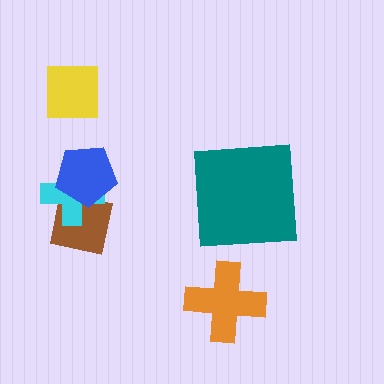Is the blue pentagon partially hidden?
No, no other shape covers it.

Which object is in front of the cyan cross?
The blue pentagon is in front of the cyan cross.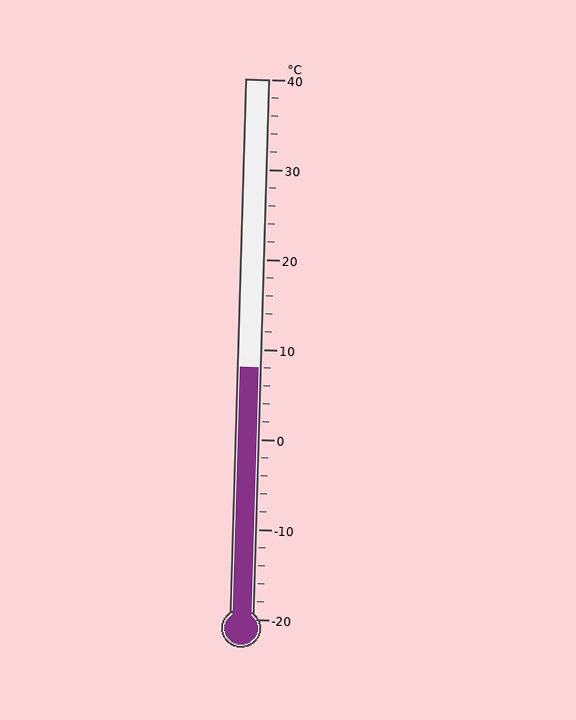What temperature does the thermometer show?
The thermometer shows approximately 8°C.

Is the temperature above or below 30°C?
The temperature is below 30°C.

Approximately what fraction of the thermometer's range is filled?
The thermometer is filled to approximately 45% of its range.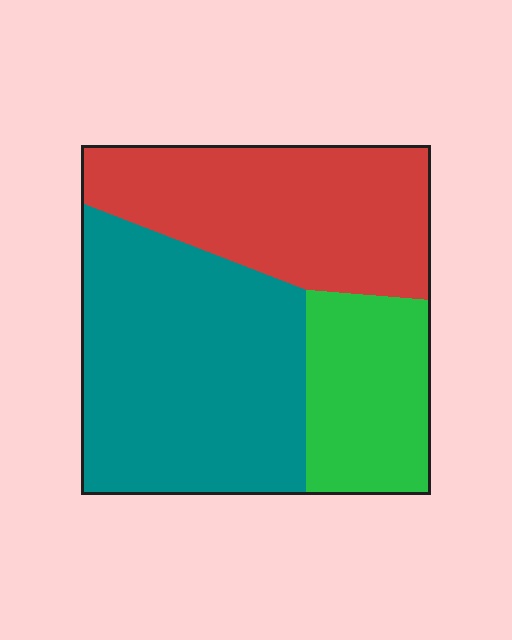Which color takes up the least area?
Green, at roughly 20%.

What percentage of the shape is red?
Red takes up about one third (1/3) of the shape.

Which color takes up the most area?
Teal, at roughly 45%.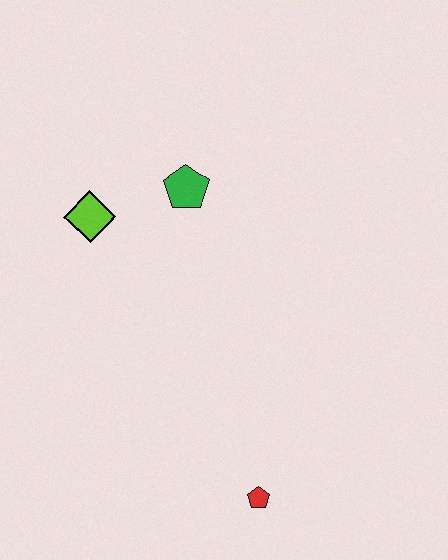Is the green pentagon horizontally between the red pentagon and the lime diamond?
Yes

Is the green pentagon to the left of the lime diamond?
No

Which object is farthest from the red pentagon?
The lime diamond is farthest from the red pentagon.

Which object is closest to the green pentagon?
The lime diamond is closest to the green pentagon.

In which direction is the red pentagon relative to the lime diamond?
The red pentagon is below the lime diamond.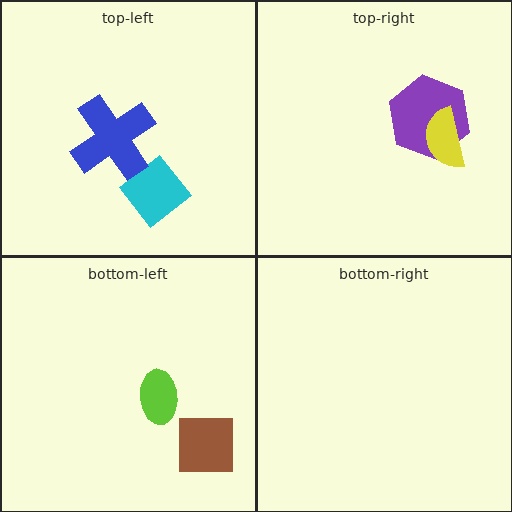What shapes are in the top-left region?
The cyan diamond, the blue cross.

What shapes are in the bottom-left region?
The lime ellipse, the brown square.